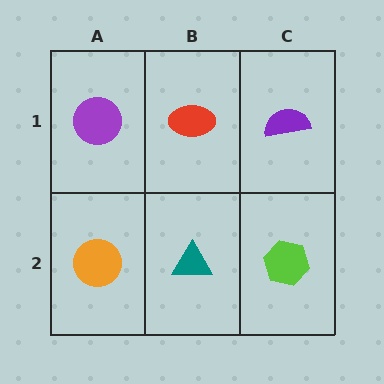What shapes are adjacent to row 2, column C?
A purple semicircle (row 1, column C), a teal triangle (row 2, column B).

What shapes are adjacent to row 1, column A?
An orange circle (row 2, column A), a red ellipse (row 1, column B).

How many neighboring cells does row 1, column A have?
2.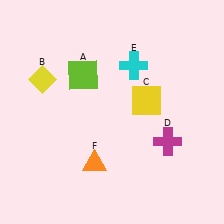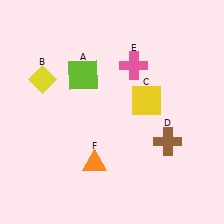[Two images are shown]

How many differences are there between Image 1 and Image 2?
There are 2 differences between the two images.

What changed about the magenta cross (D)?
In Image 1, D is magenta. In Image 2, it changed to brown.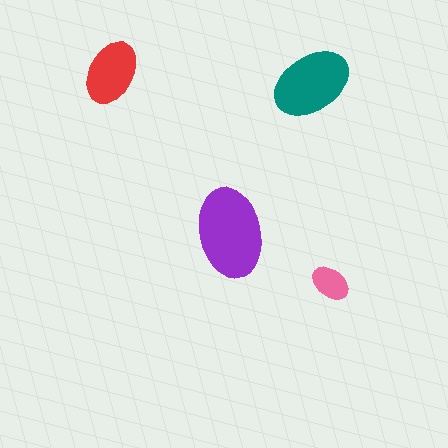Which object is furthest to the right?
The pink ellipse is rightmost.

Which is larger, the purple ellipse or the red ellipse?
The purple one.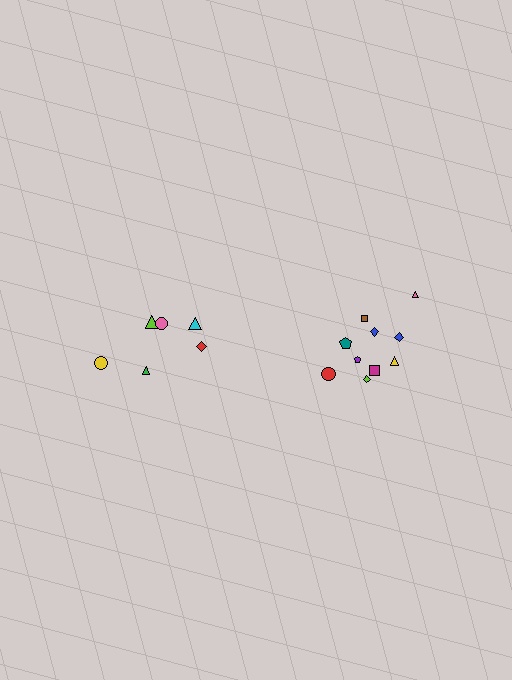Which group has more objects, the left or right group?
The right group.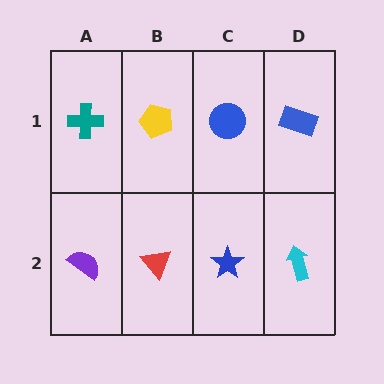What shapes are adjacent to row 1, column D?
A cyan arrow (row 2, column D), a blue circle (row 1, column C).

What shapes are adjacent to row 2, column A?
A teal cross (row 1, column A), a red triangle (row 2, column B).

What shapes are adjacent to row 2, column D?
A blue rectangle (row 1, column D), a blue star (row 2, column C).